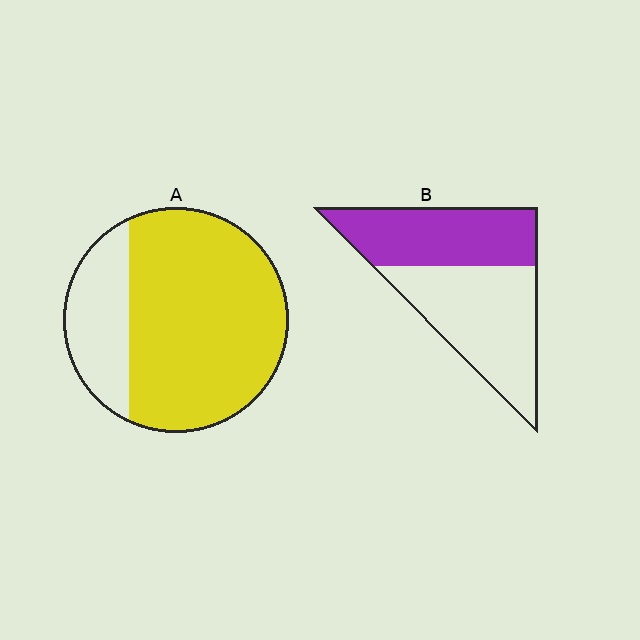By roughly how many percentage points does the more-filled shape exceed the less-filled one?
By roughly 30 percentage points (A over B).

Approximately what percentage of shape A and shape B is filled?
A is approximately 75% and B is approximately 45%.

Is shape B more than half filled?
No.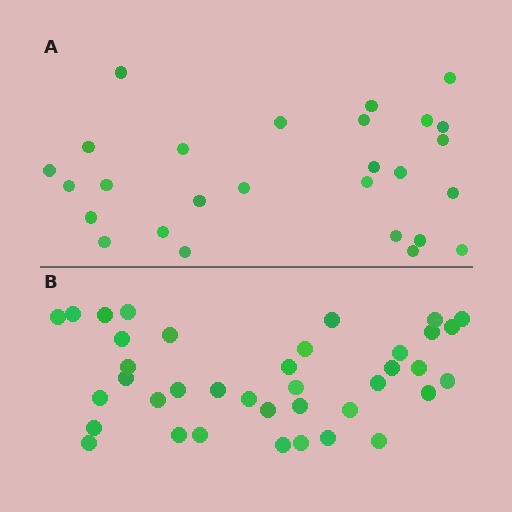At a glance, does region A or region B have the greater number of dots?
Region B (the bottom region) has more dots.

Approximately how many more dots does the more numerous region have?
Region B has roughly 12 or so more dots than region A.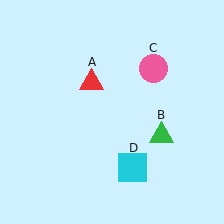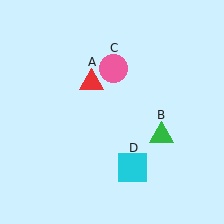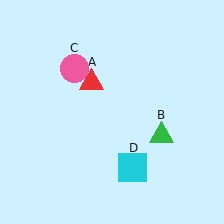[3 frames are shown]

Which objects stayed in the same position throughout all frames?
Red triangle (object A) and green triangle (object B) and cyan square (object D) remained stationary.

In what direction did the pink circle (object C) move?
The pink circle (object C) moved left.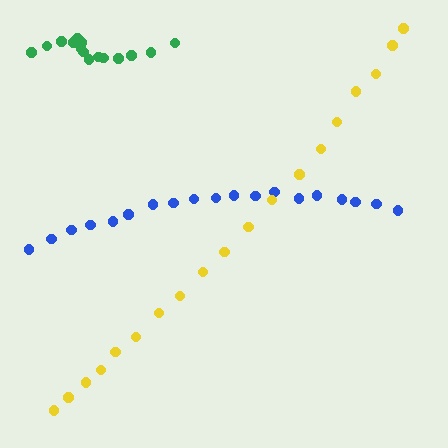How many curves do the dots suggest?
There are 3 distinct paths.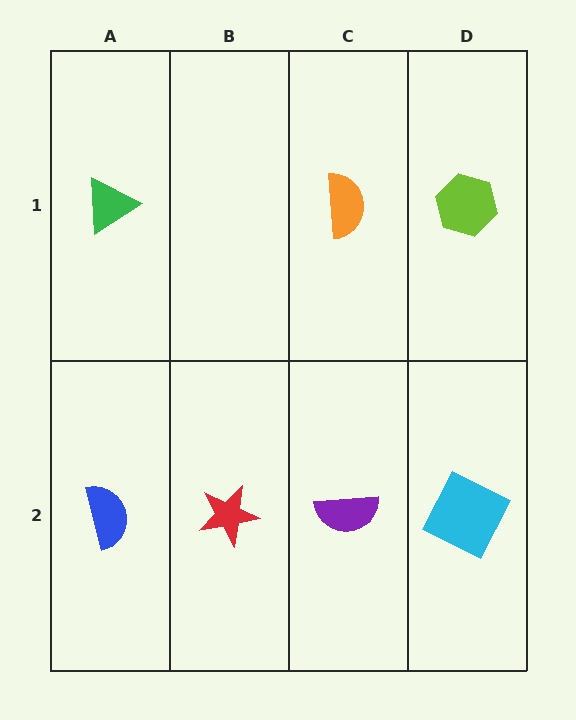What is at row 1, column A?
A green triangle.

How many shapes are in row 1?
3 shapes.